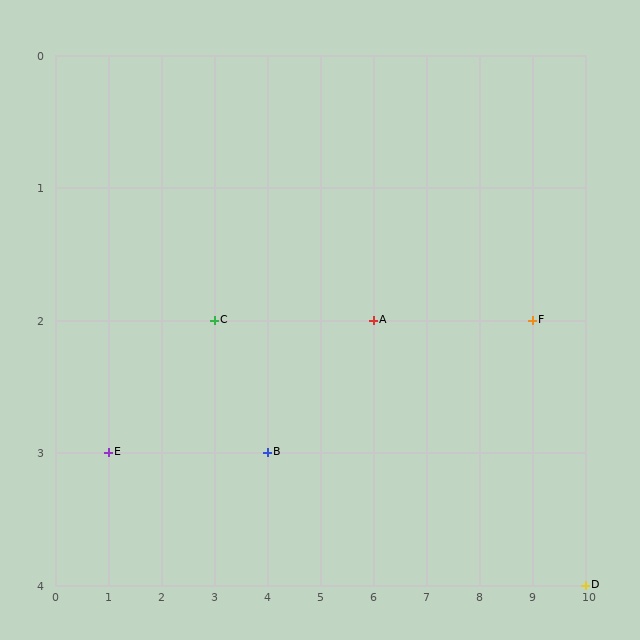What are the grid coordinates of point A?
Point A is at grid coordinates (6, 2).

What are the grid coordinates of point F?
Point F is at grid coordinates (9, 2).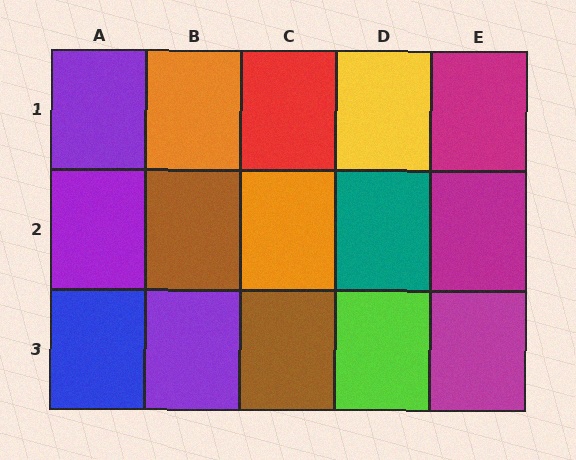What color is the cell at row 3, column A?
Blue.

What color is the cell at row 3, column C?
Brown.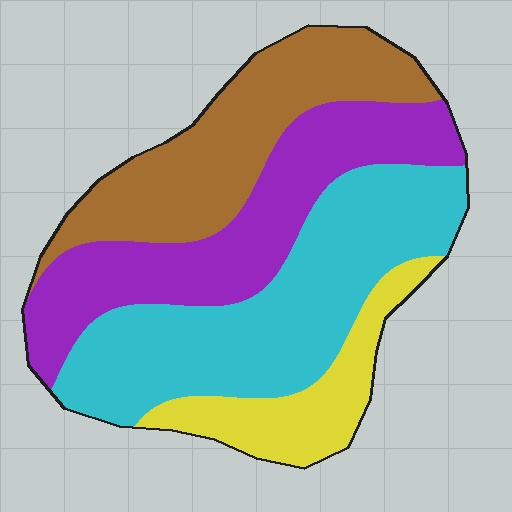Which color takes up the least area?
Yellow, at roughly 15%.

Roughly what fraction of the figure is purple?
Purple covers 27% of the figure.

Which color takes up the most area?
Cyan, at roughly 35%.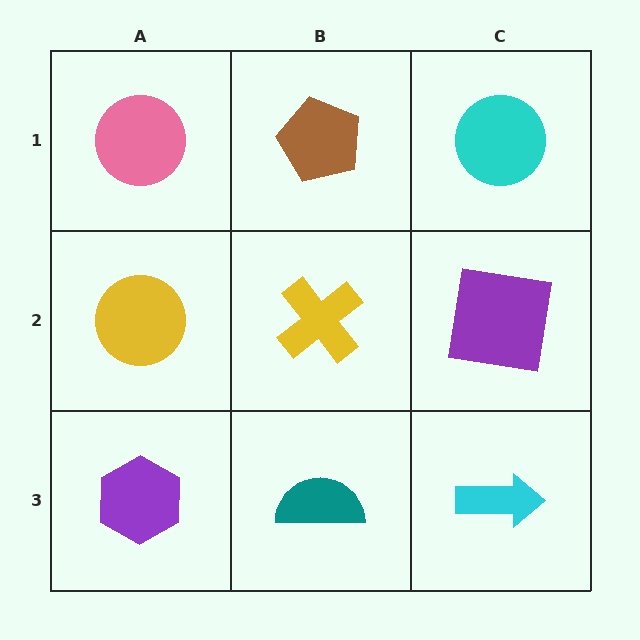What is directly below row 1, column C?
A purple square.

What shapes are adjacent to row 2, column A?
A pink circle (row 1, column A), a purple hexagon (row 3, column A), a yellow cross (row 2, column B).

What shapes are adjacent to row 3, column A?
A yellow circle (row 2, column A), a teal semicircle (row 3, column B).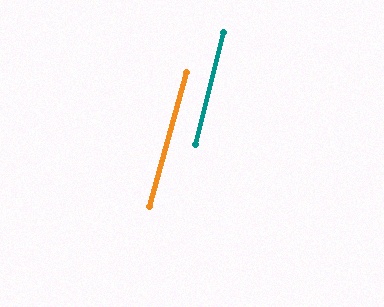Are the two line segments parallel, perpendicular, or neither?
Parallel — their directions differ by only 1.7°.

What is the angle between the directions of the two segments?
Approximately 2 degrees.